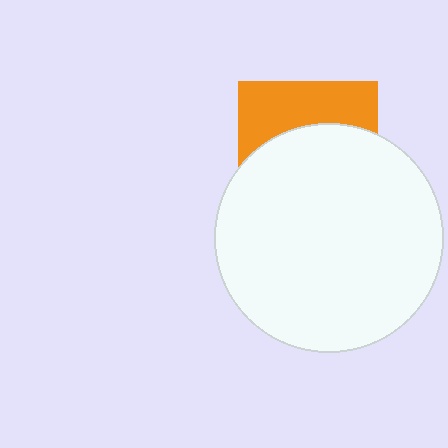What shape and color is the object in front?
The object in front is a white circle.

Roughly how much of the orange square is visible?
A small part of it is visible (roughly 37%).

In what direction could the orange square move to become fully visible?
The orange square could move up. That would shift it out from behind the white circle entirely.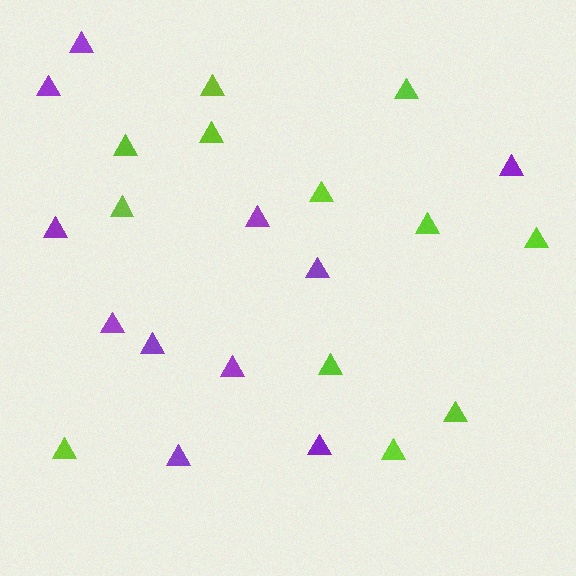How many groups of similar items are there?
There are 2 groups: one group of lime triangles (12) and one group of purple triangles (11).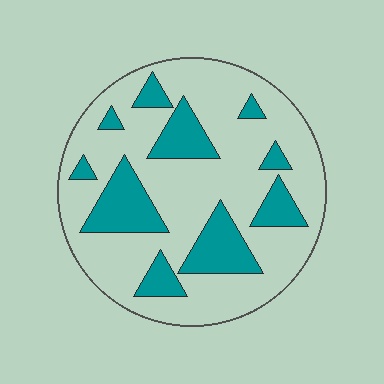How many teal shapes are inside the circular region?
10.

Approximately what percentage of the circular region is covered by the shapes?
Approximately 25%.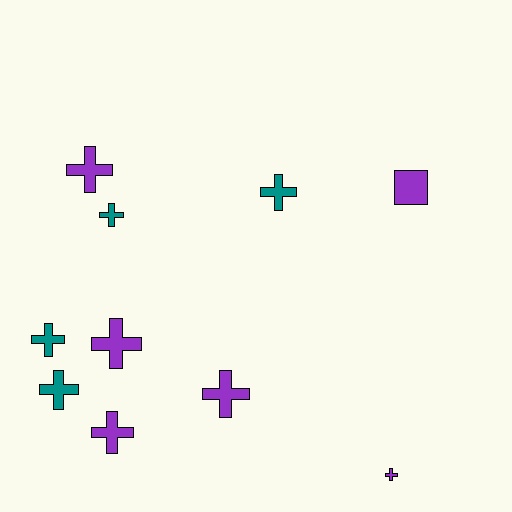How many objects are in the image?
There are 10 objects.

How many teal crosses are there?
There are 4 teal crosses.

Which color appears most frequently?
Purple, with 6 objects.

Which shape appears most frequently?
Cross, with 9 objects.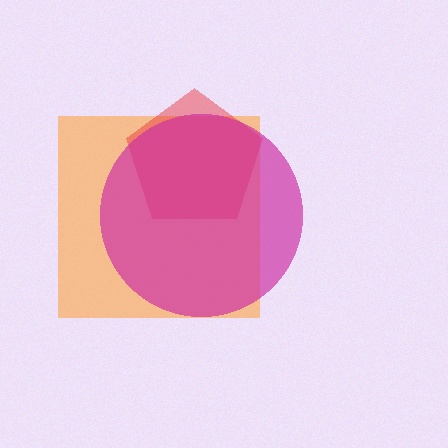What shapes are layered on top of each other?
The layered shapes are: an orange square, a red pentagon, a magenta circle.